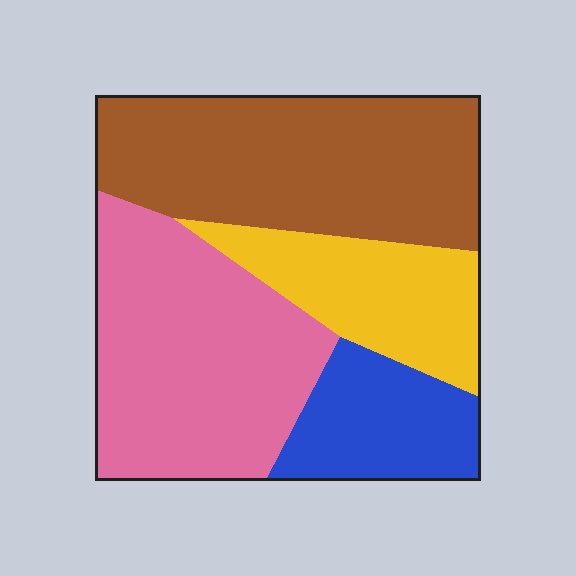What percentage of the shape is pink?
Pink takes up between a third and a half of the shape.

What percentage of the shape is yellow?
Yellow covers 17% of the shape.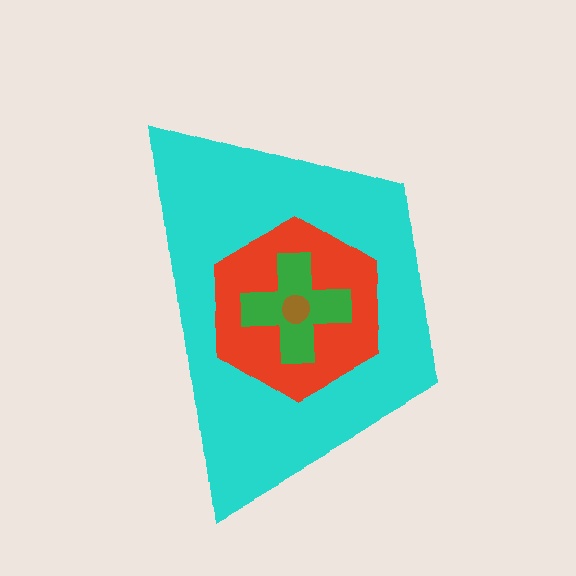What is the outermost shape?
The cyan trapezoid.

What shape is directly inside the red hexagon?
The green cross.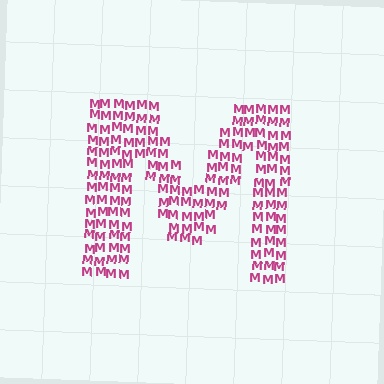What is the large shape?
The large shape is the letter M.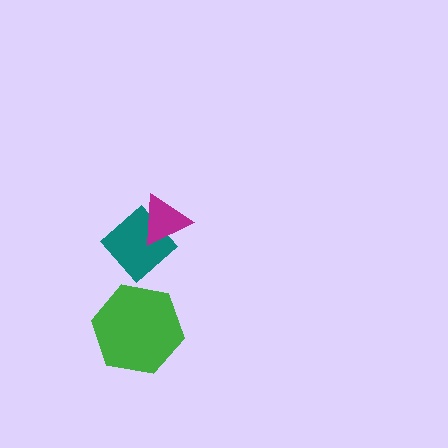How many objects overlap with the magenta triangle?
1 object overlaps with the magenta triangle.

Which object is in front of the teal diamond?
The magenta triangle is in front of the teal diamond.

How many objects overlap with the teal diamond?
1 object overlaps with the teal diamond.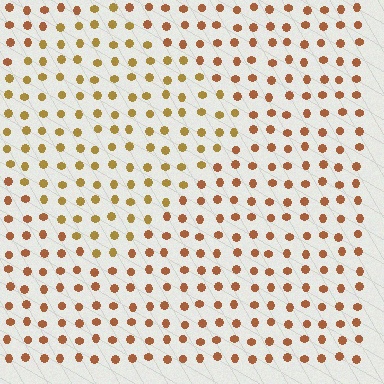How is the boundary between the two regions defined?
The boundary is defined purely by a slight shift in hue (about 25 degrees). Spacing, size, and orientation are identical on both sides.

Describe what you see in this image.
The image is filled with small brown elements in a uniform arrangement. A diamond-shaped region is visible where the elements are tinted to a slightly different hue, forming a subtle color boundary.